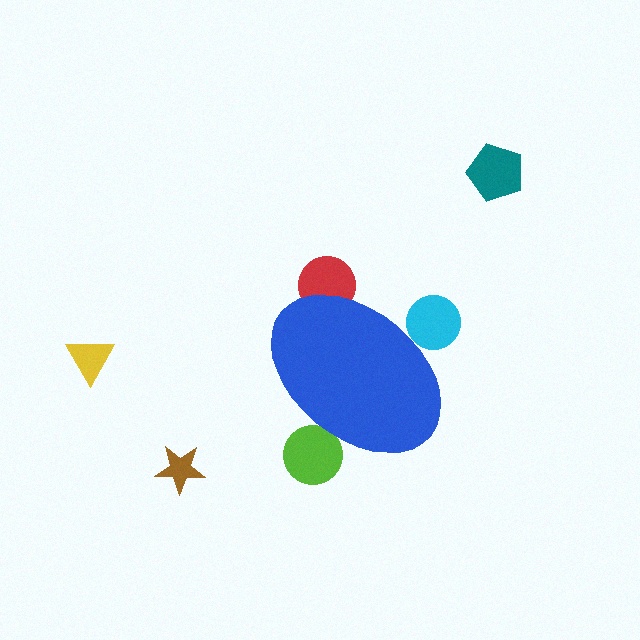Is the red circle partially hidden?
Yes, the red circle is partially hidden behind the blue ellipse.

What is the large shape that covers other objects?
A blue ellipse.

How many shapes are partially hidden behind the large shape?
3 shapes are partially hidden.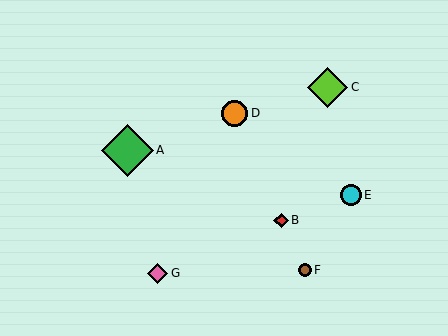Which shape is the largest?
The green diamond (labeled A) is the largest.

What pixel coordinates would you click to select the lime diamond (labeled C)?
Click at (327, 87) to select the lime diamond C.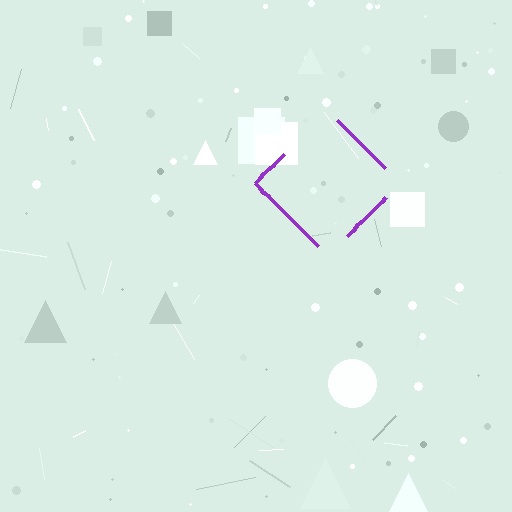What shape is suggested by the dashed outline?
The dashed outline suggests a diamond.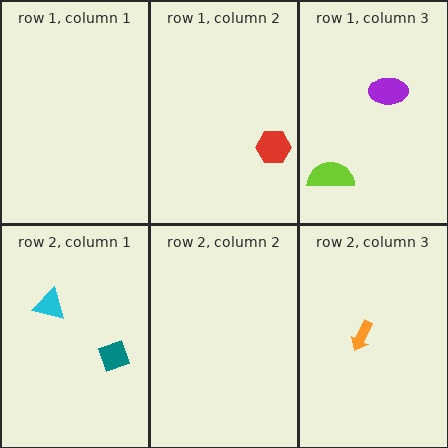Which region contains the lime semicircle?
The row 1, column 3 region.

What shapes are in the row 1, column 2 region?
The red hexagon.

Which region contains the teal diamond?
The row 2, column 1 region.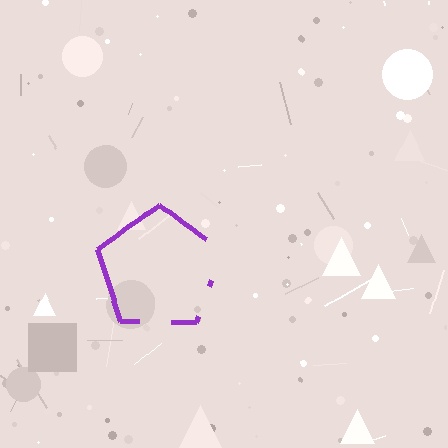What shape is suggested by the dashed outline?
The dashed outline suggests a pentagon.